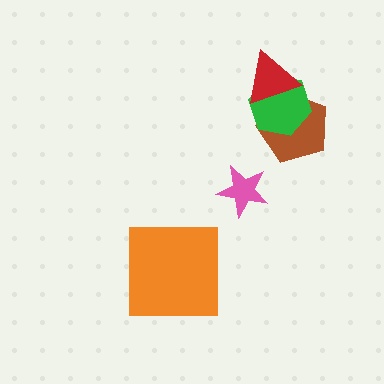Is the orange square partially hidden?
No, no other shape covers it.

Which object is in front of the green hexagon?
The red triangle is in front of the green hexagon.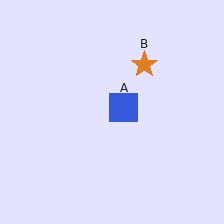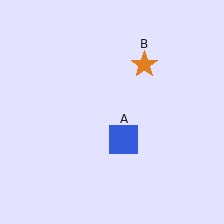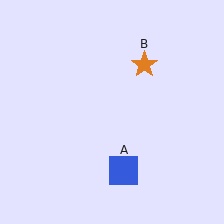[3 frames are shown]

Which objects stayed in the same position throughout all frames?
Orange star (object B) remained stationary.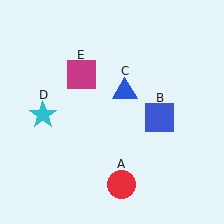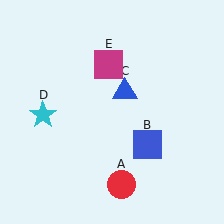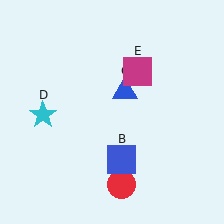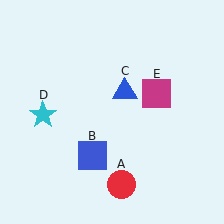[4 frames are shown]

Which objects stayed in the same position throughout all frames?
Red circle (object A) and blue triangle (object C) and cyan star (object D) remained stationary.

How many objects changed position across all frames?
2 objects changed position: blue square (object B), magenta square (object E).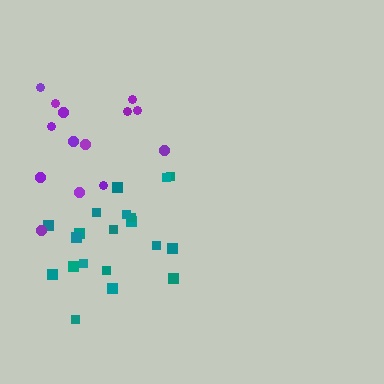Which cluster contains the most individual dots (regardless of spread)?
Teal (20).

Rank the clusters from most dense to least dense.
teal, purple.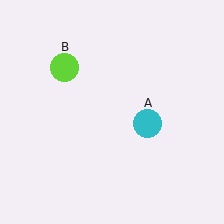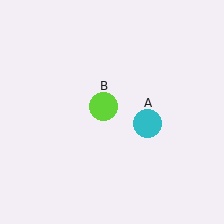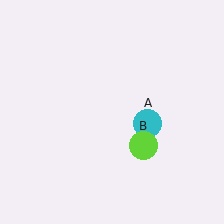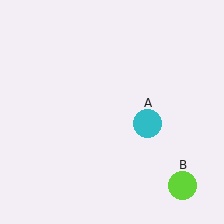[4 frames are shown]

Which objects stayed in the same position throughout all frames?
Cyan circle (object A) remained stationary.